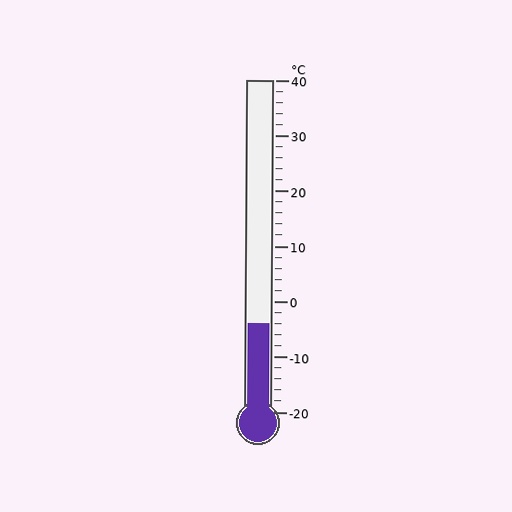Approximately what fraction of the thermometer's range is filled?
The thermometer is filled to approximately 25% of its range.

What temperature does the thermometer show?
The thermometer shows approximately -4°C.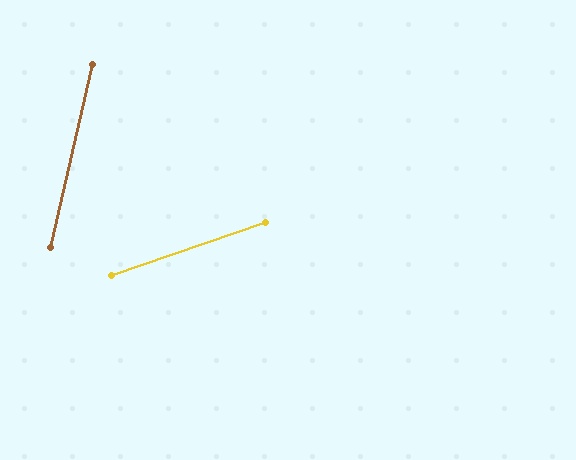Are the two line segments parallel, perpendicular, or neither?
Neither parallel nor perpendicular — they differ by about 58°.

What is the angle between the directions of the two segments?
Approximately 58 degrees.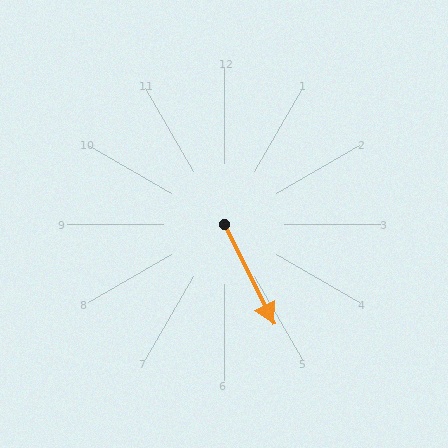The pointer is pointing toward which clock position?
Roughly 5 o'clock.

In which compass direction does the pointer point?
Southeast.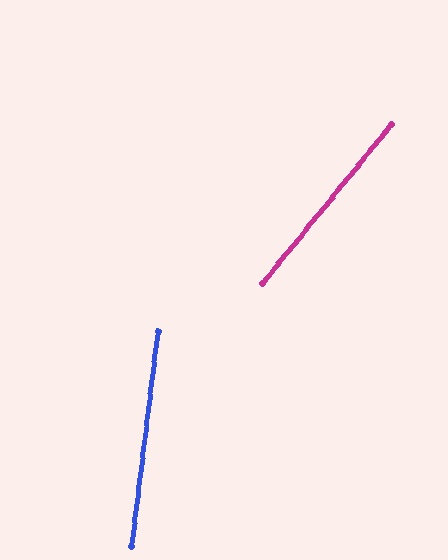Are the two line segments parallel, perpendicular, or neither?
Neither parallel nor perpendicular — they differ by about 32°.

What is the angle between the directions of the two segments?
Approximately 32 degrees.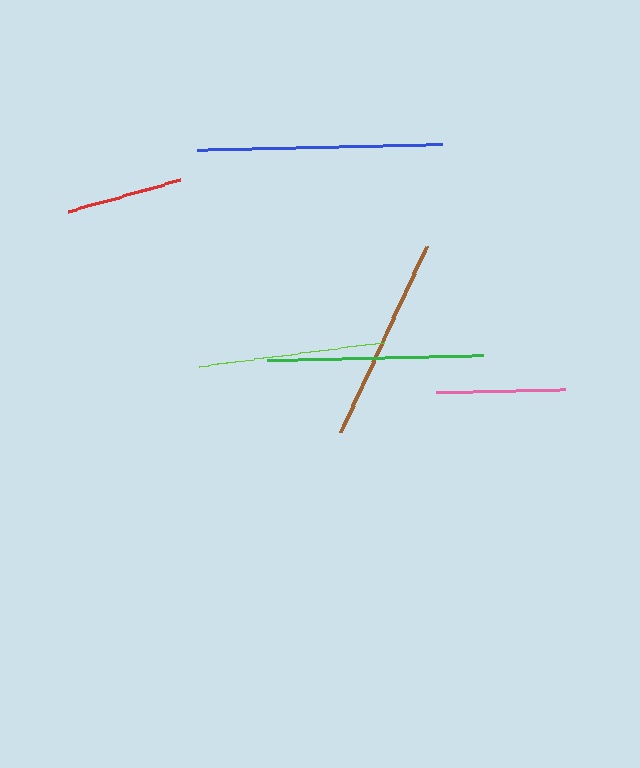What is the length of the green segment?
The green segment is approximately 217 pixels long.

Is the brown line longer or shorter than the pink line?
The brown line is longer than the pink line.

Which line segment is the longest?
The blue line is the longest at approximately 245 pixels.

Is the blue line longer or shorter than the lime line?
The blue line is longer than the lime line.